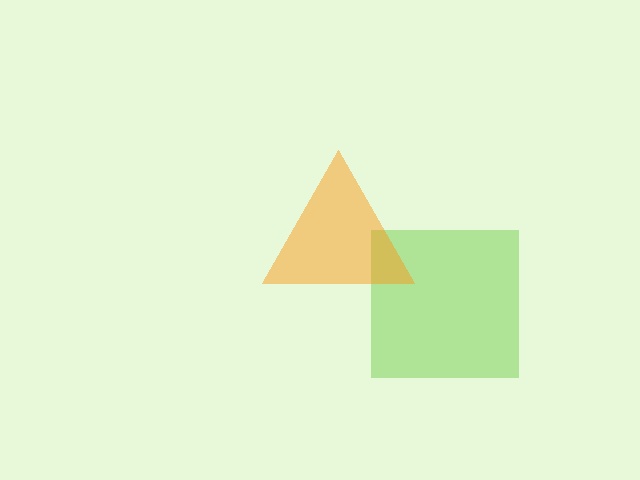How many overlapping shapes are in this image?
There are 2 overlapping shapes in the image.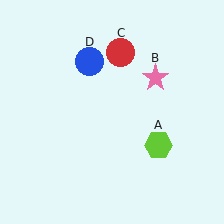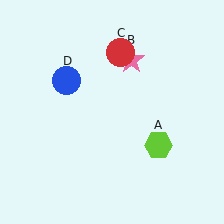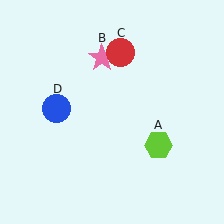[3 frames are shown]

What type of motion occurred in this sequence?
The pink star (object B), blue circle (object D) rotated counterclockwise around the center of the scene.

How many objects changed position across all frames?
2 objects changed position: pink star (object B), blue circle (object D).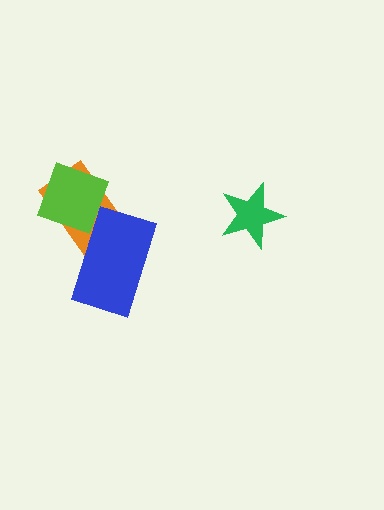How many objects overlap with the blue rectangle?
1 object overlaps with the blue rectangle.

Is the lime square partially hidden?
No, no other shape covers it.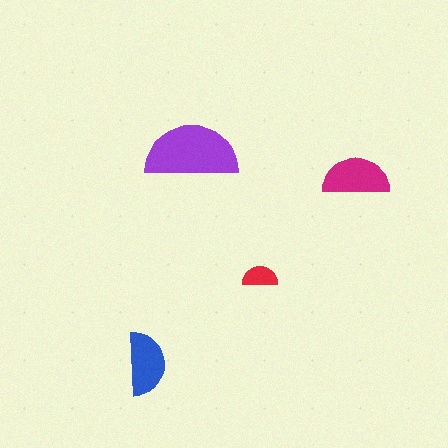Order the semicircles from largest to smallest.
the purple one, the magenta one, the blue one, the red one.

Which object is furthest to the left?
The blue semicircle is leftmost.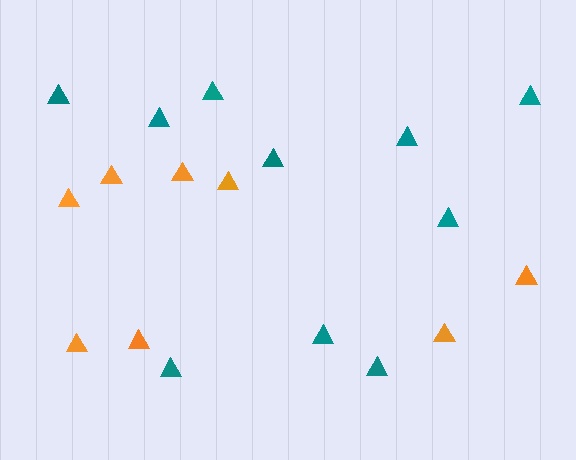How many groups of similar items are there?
There are 2 groups: one group of orange triangles (8) and one group of teal triangles (10).